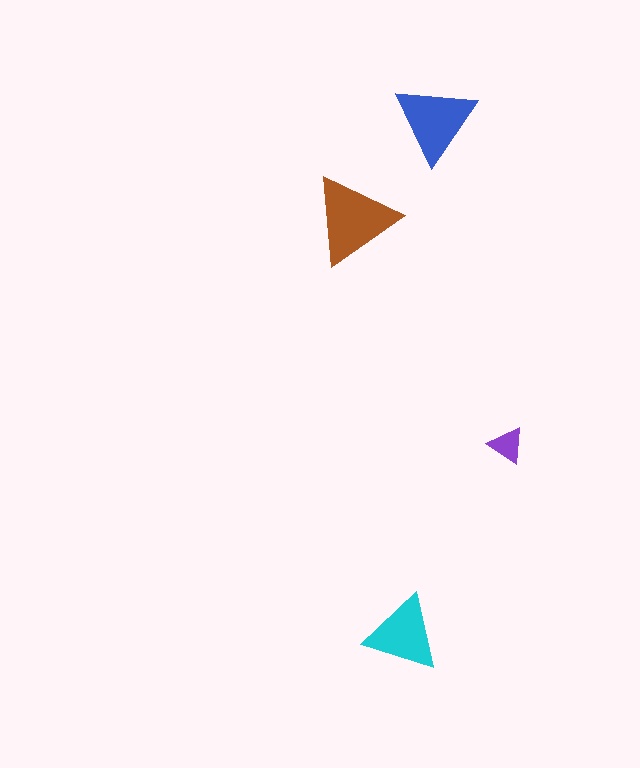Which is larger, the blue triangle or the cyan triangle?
The blue one.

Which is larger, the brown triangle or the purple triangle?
The brown one.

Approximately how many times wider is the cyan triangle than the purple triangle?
About 2 times wider.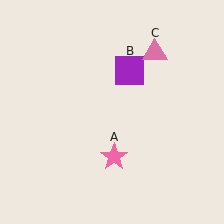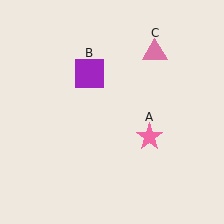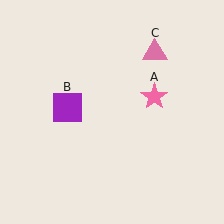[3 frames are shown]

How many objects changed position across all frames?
2 objects changed position: pink star (object A), purple square (object B).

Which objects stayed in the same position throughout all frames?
Pink triangle (object C) remained stationary.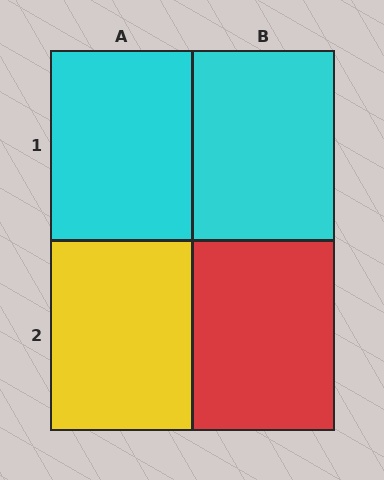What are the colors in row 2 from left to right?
Yellow, red.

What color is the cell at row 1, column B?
Cyan.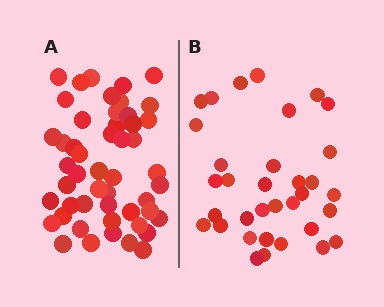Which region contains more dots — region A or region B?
Region A (the left region) has more dots.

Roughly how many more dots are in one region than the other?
Region A has approximately 15 more dots than region B.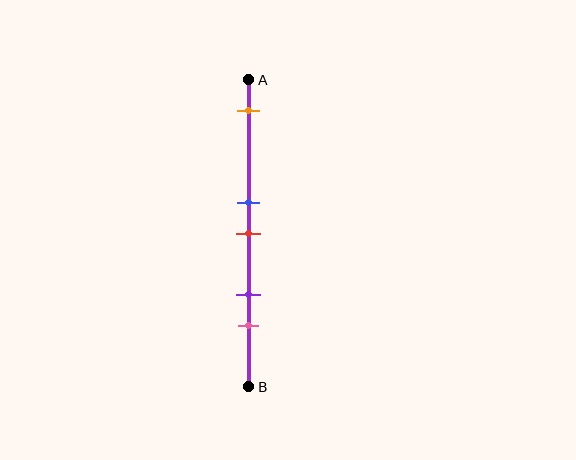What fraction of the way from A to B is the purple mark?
The purple mark is approximately 70% (0.7) of the way from A to B.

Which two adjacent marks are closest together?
The blue and red marks are the closest adjacent pair.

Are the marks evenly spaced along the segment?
No, the marks are not evenly spaced.